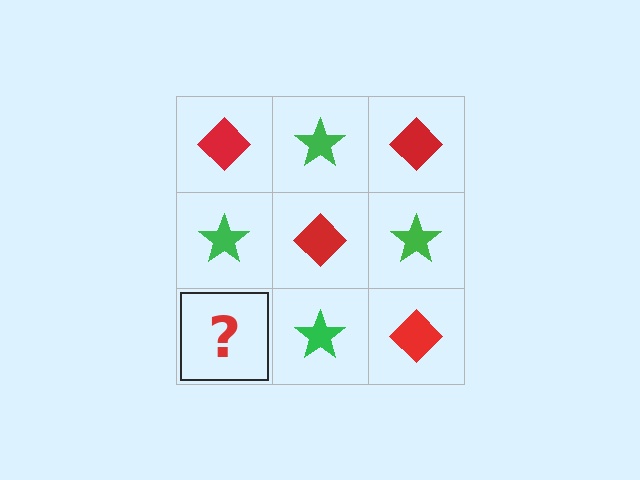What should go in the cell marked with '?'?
The missing cell should contain a red diamond.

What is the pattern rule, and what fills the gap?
The rule is that it alternates red diamond and green star in a checkerboard pattern. The gap should be filled with a red diamond.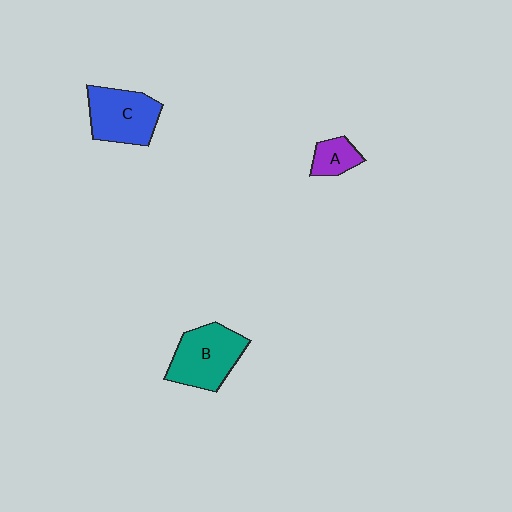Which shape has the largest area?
Shape B (teal).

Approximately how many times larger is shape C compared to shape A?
Approximately 2.3 times.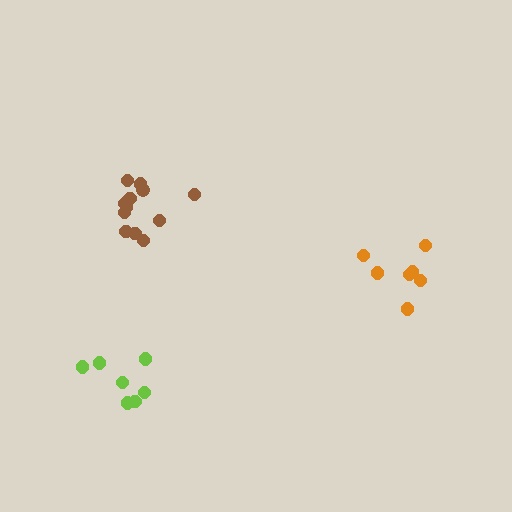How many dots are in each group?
Group 1: 12 dots, Group 2: 7 dots, Group 3: 7 dots (26 total).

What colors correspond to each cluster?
The clusters are colored: brown, lime, orange.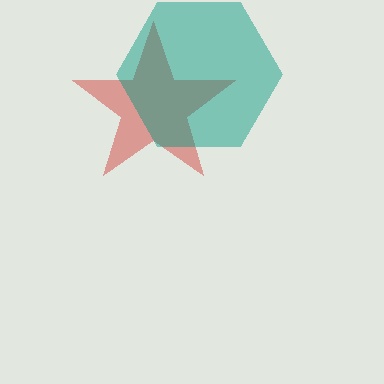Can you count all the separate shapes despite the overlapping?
Yes, there are 2 separate shapes.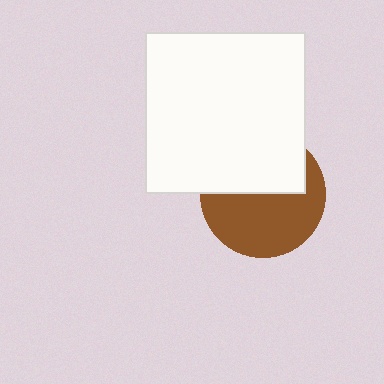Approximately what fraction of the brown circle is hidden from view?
Roughly 44% of the brown circle is hidden behind the white square.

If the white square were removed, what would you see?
You would see the complete brown circle.